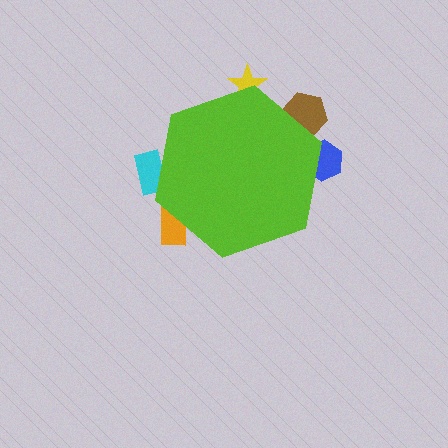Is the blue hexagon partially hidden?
Yes, the blue hexagon is partially hidden behind the lime hexagon.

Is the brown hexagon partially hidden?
Yes, the brown hexagon is partially hidden behind the lime hexagon.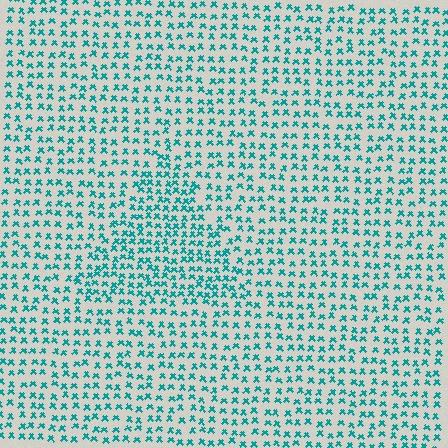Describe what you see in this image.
The image contains small teal elements arranged at two different densities. A triangle-shaped region is visible where the elements are more densely packed than the surrounding area.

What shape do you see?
I see a triangle.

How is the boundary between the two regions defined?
The boundary is defined by a change in element density (approximately 1.5x ratio). All elements are the same color, size, and shape.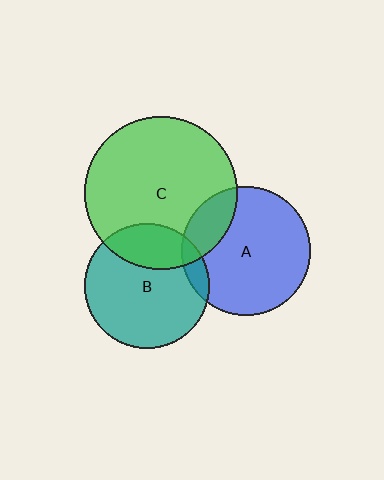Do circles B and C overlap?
Yes.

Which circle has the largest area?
Circle C (green).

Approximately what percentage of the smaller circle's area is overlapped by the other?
Approximately 25%.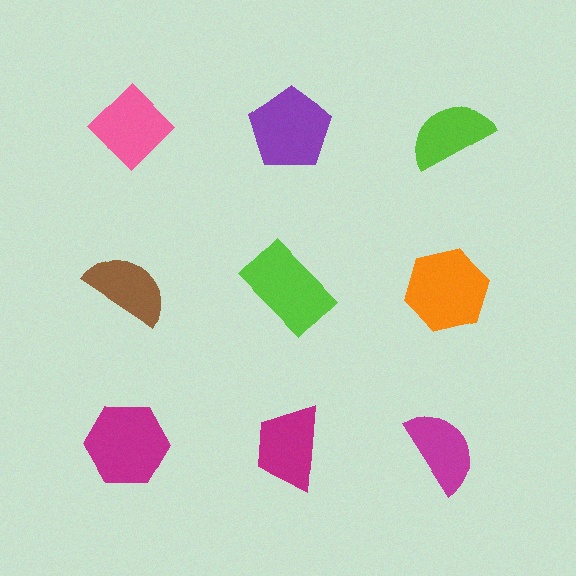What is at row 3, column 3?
A magenta semicircle.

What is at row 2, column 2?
A lime rectangle.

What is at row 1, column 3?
A lime semicircle.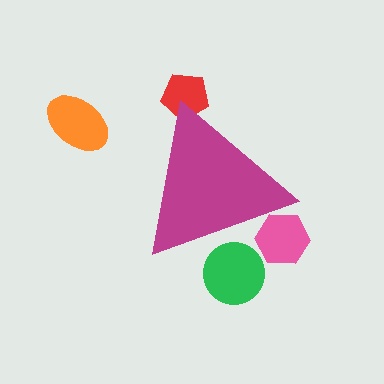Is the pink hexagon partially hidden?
Yes, the pink hexagon is partially hidden behind the magenta triangle.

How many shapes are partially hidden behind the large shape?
3 shapes are partially hidden.